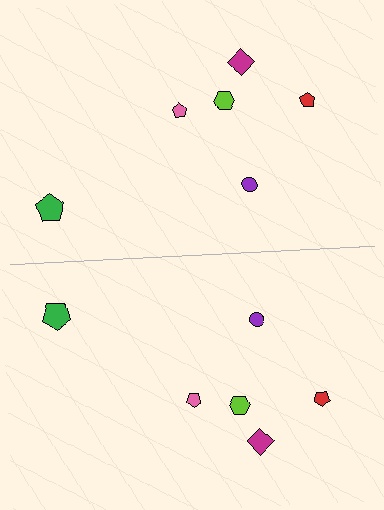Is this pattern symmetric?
Yes, this pattern has bilateral (reflection) symmetry.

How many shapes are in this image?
There are 12 shapes in this image.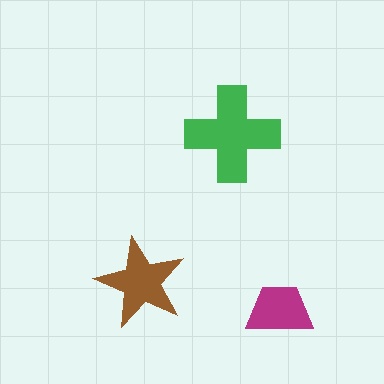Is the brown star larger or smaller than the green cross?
Smaller.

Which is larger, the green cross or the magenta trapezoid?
The green cross.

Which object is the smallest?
The magenta trapezoid.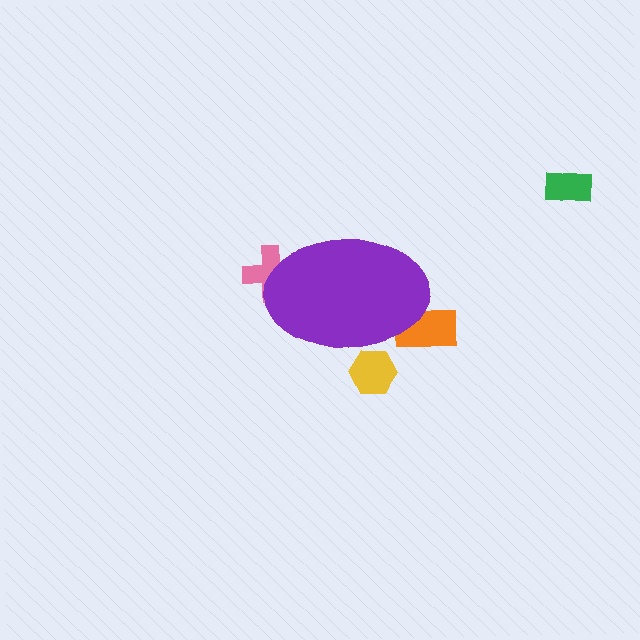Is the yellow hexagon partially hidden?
Yes, the yellow hexagon is partially hidden behind the purple ellipse.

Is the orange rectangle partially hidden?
Yes, the orange rectangle is partially hidden behind the purple ellipse.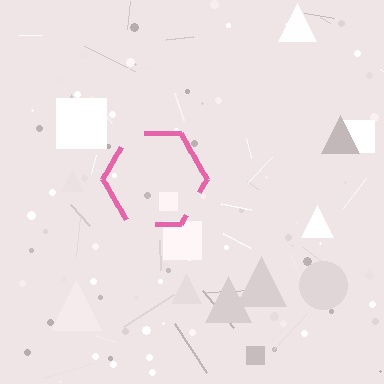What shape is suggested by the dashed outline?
The dashed outline suggests a hexagon.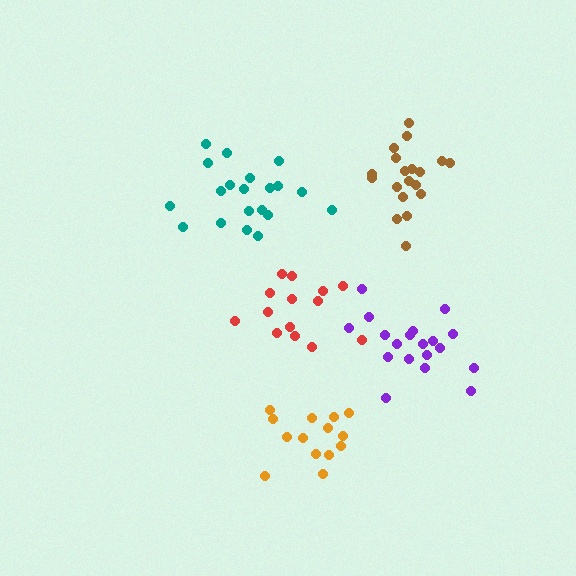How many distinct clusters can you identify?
There are 5 distinct clusters.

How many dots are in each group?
Group 1: 14 dots, Group 2: 14 dots, Group 3: 19 dots, Group 4: 20 dots, Group 5: 19 dots (86 total).